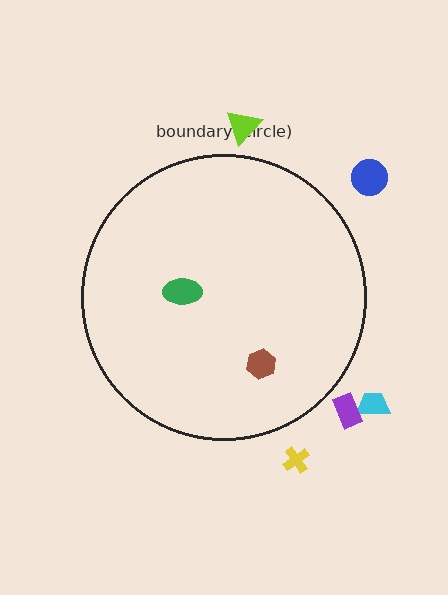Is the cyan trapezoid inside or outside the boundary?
Outside.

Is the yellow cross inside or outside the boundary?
Outside.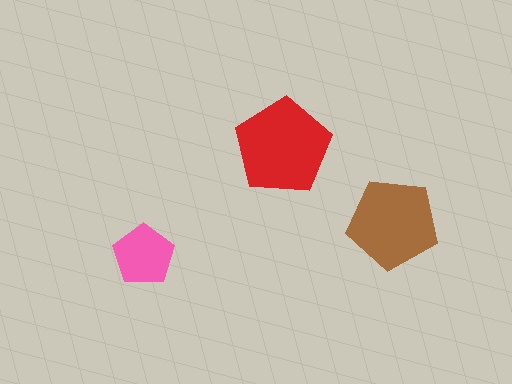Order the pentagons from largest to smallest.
the red one, the brown one, the pink one.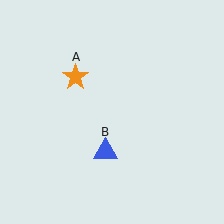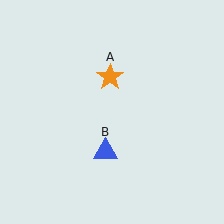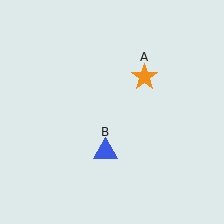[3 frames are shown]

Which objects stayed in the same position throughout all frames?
Blue triangle (object B) remained stationary.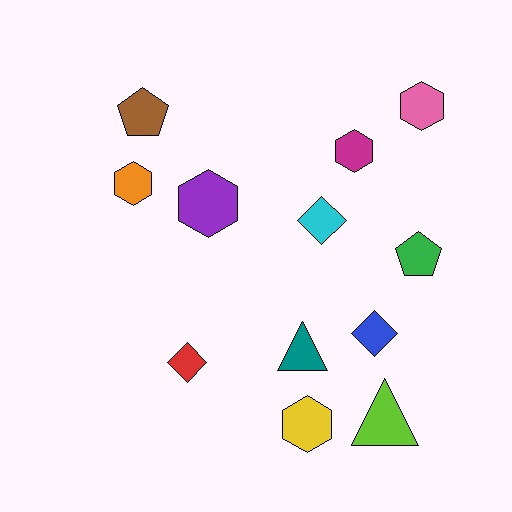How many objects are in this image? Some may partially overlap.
There are 12 objects.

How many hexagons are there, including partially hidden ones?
There are 5 hexagons.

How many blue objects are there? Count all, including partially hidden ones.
There is 1 blue object.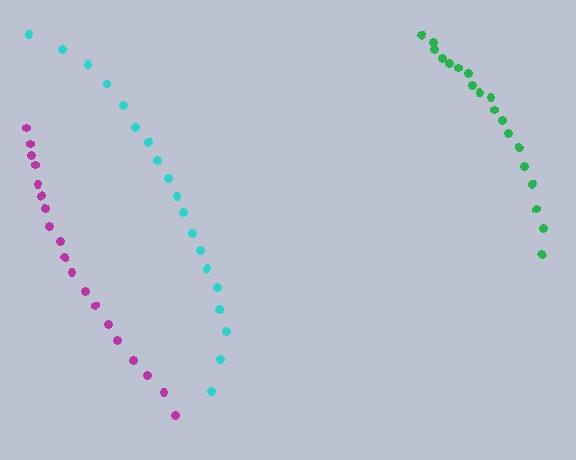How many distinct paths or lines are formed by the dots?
There are 3 distinct paths.